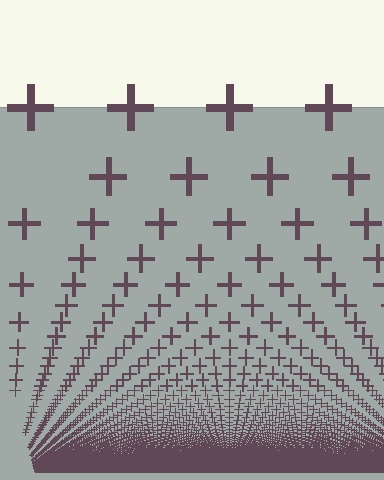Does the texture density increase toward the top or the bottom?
Density increases toward the bottom.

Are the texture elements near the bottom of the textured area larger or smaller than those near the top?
Smaller. The gradient is inverted — elements near the bottom are smaller and denser.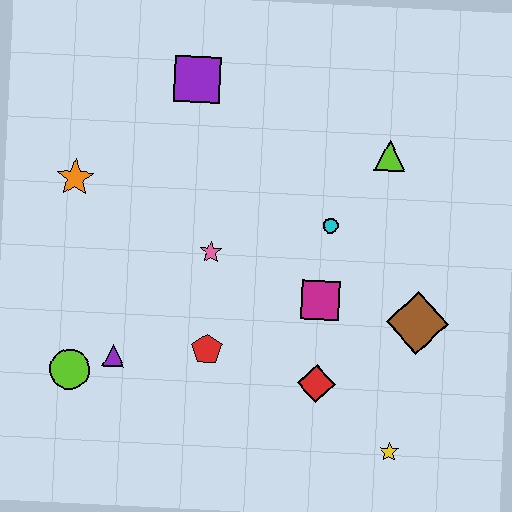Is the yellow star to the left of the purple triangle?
No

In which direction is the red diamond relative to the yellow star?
The red diamond is to the left of the yellow star.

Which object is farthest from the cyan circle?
The lime circle is farthest from the cyan circle.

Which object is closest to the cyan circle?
The magenta square is closest to the cyan circle.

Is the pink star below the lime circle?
No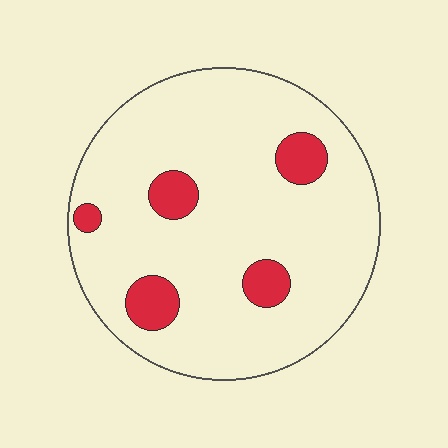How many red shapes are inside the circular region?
5.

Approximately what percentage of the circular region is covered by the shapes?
Approximately 10%.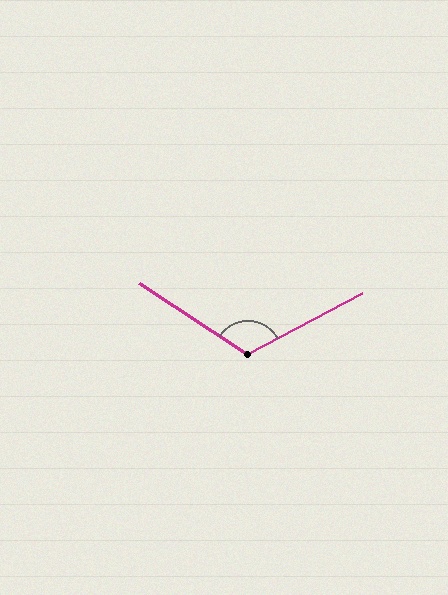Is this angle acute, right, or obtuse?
It is obtuse.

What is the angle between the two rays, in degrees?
Approximately 119 degrees.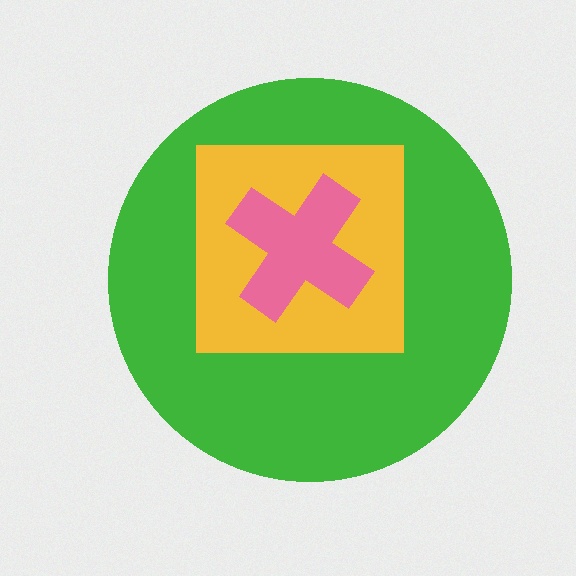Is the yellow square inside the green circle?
Yes.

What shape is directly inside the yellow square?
The pink cross.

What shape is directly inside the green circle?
The yellow square.